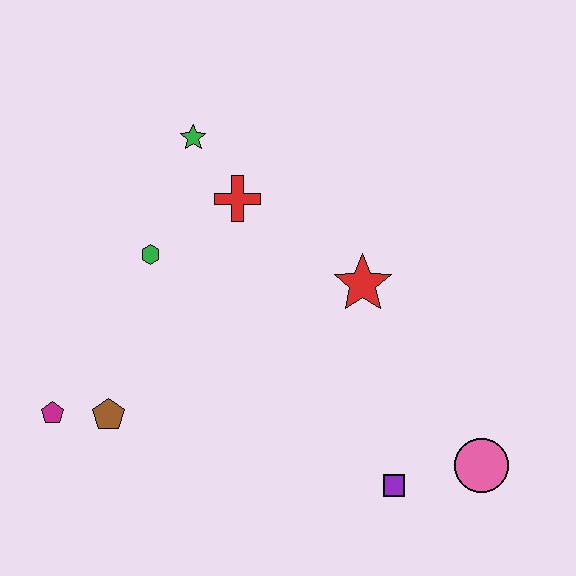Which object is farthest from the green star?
The pink circle is farthest from the green star.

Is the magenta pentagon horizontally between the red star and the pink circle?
No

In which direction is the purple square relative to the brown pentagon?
The purple square is to the right of the brown pentagon.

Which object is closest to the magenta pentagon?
The brown pentagon is closest to the magenta pentagon.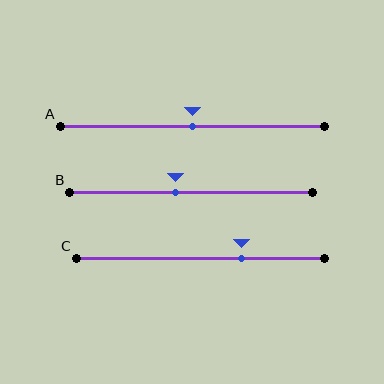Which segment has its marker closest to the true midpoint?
Segment A has its marker closest to the true midpoint.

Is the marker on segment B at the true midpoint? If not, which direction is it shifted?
No, the marker on segment B is shifted to the left by about 6% of the segment length.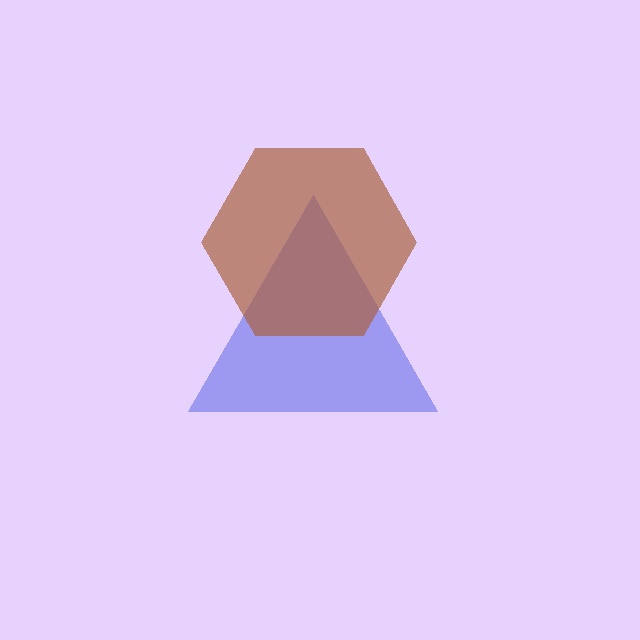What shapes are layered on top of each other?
The layered shapes are: a blue triangle, a brown hexagon.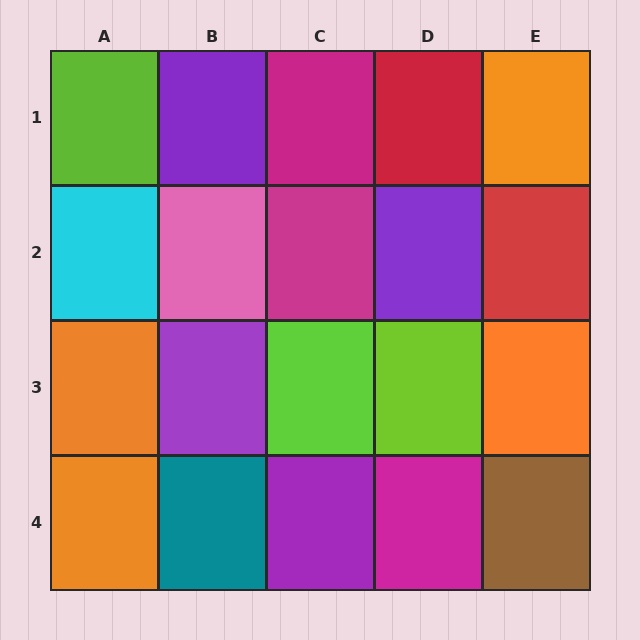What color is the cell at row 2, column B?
Pink.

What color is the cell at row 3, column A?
Orange.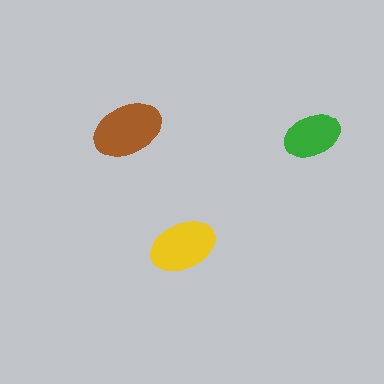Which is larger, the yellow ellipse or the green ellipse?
The yellow one.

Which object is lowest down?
The yellow ellipse is bottommost.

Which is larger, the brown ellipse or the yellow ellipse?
The brown one.